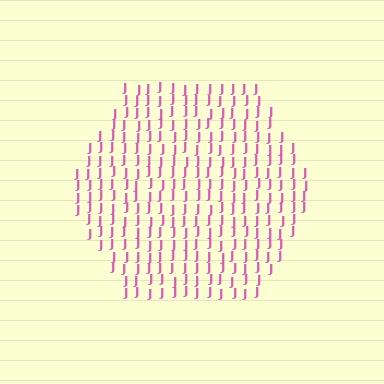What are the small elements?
The small elements are letter J's.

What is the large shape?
The large shape is a hexagon.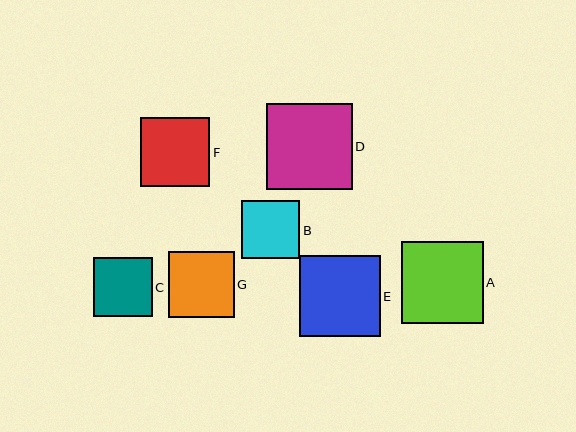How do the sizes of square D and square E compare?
Square D and square E are approximately the same size.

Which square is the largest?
Square D is the largest with a size of approximately 86 pixels.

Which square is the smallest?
Square B is the smallest with a size of approximately 58 pixels.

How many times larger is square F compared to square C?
Square F is approximately 1.2 times the size of square C.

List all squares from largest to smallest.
From largest to smallest: D, A, E, F, G, C, B.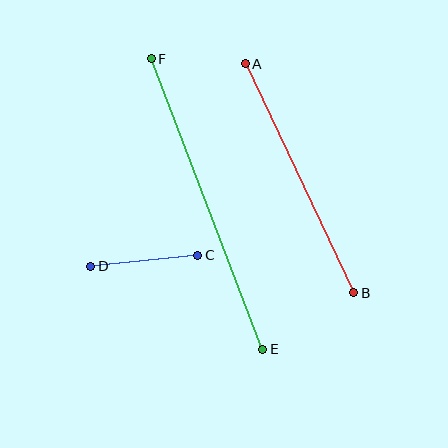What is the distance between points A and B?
The distance is approximately 253 pixels.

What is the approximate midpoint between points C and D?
The midpoint is at approximately (144, 261) pixels.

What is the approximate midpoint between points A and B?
The midpoint is at approximately (300, 178) pixels.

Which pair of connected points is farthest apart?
Points E and F are farthest apart.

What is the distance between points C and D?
The distance is approximately 108 pixels.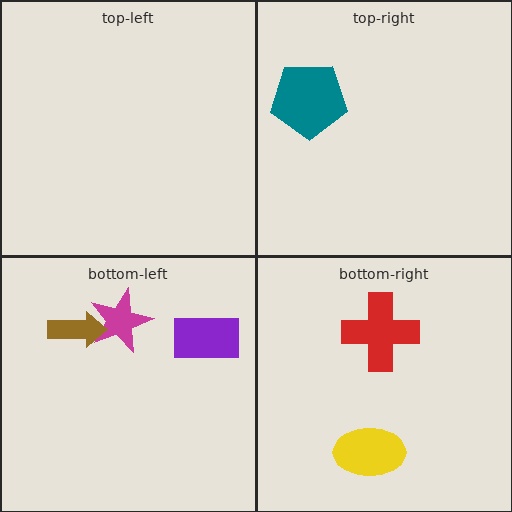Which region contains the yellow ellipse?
The bottom-right region.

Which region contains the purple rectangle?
The bottom-left region.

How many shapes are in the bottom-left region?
3.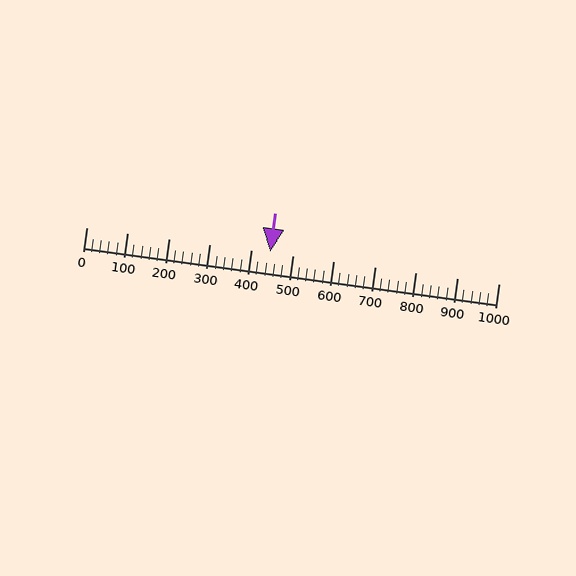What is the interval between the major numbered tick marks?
The major tick marks are spaced 100 units apart.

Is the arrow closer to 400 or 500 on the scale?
The arrow is closer to 400.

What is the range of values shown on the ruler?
The ruler shows values from 0 to 1000.